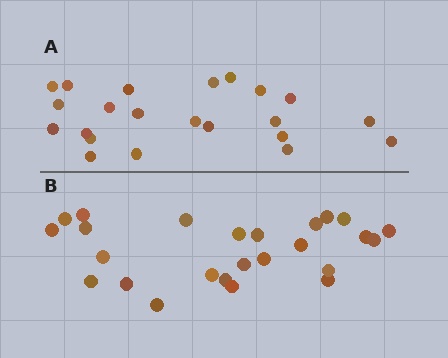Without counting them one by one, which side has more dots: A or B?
Region B (the bottom region) has more dots.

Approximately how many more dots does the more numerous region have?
Region B has just a few more — roughly 2 or 3 more dots than region A.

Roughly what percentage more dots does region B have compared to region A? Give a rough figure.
About 15% more.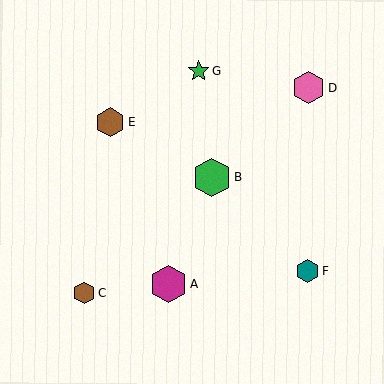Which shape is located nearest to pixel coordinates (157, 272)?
The magenta hexagon (labeled A) at (168, 284) is nearest to that location.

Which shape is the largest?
The green hexagon (labeled B) is the largest.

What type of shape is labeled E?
Shape E is a brown hexagon.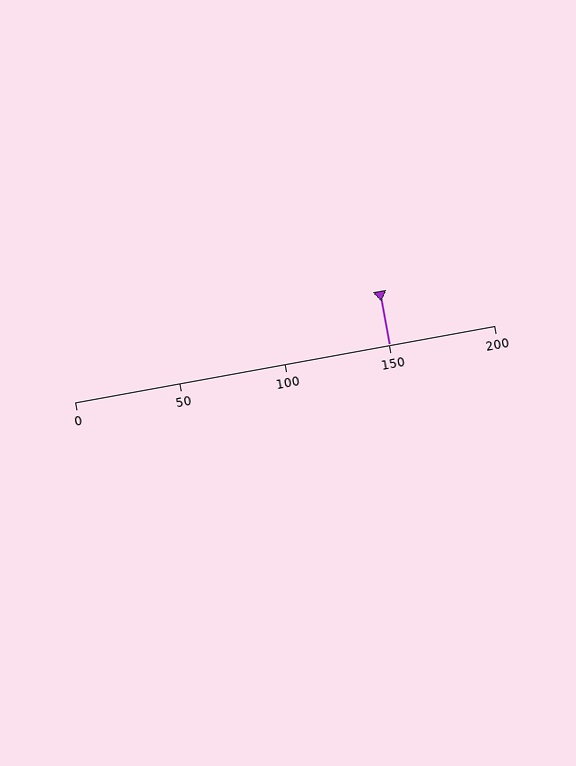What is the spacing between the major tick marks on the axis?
The major ticks are spaced 50 apart.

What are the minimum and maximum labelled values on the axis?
The axis runs from 0 to 200.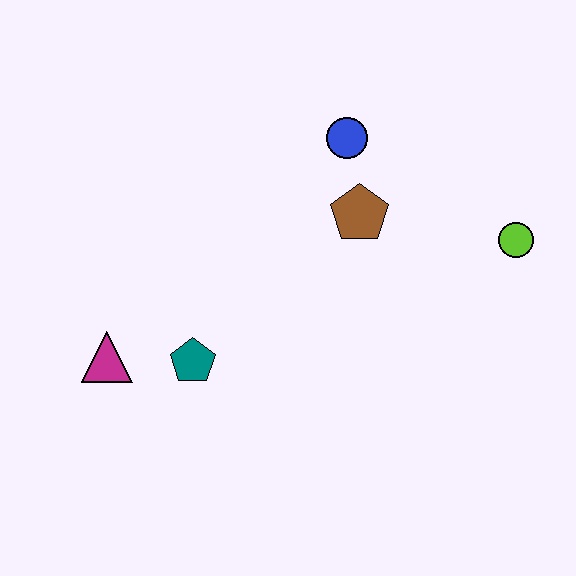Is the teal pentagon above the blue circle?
No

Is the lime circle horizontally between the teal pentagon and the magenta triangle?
No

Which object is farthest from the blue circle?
The magenta triangle is farthest from the blue circle.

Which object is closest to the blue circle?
The brown pentagon is closest to the blue circle.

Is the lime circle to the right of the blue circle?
Yes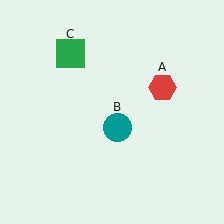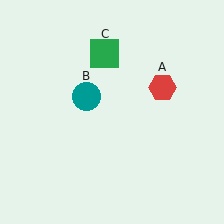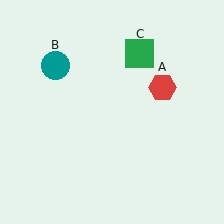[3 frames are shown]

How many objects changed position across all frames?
2 objects changed position: teal circle (object B), green square (object C).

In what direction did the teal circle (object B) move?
The teal circle (object B) moved up and to the left.